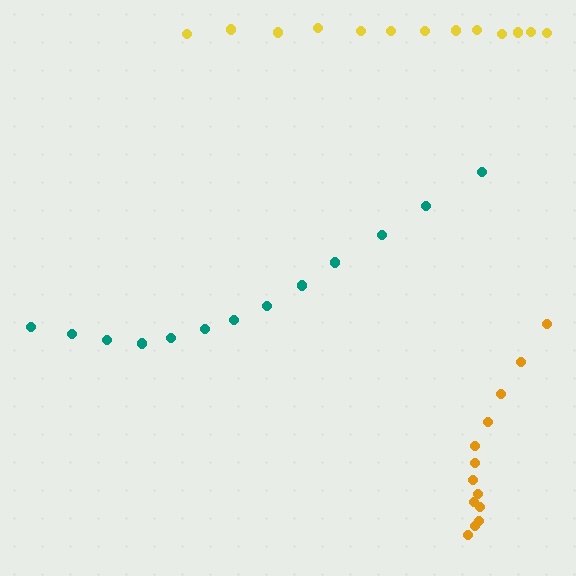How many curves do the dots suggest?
There are 3 distinct paths.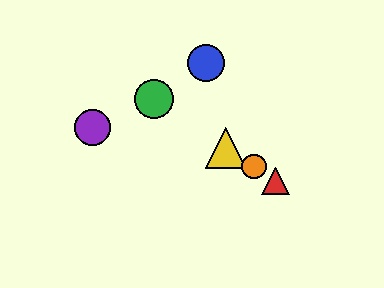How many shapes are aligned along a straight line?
4 shapes (the red triangle, the green circle, the yellow triangle, the orange circle) are aligned along a straight line.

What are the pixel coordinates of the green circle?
The green circle is at (154, 99).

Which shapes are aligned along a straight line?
The red triangle, the green circle, the yellow triangle, the orange circle are aligned along a straight line.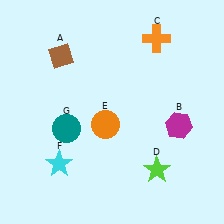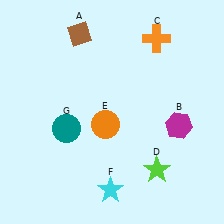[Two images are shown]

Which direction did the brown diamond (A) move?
The brown diamond (A) moved up.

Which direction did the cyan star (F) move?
The cyan star (F) moved right.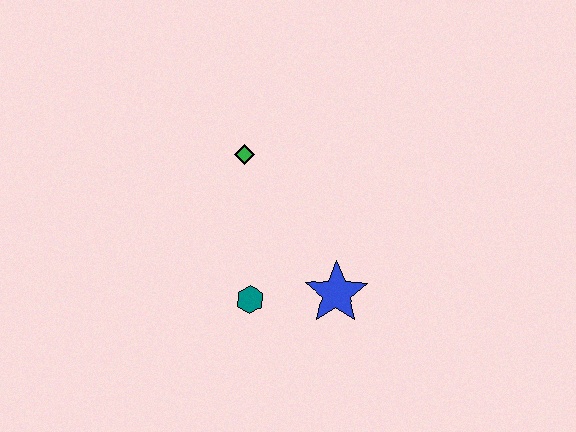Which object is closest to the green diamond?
The teal hexagon is closest to the green diamond.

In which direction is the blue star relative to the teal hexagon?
The blue star is to the right of the teal hexagon.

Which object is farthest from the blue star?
The green diamond is farthest from the blue star.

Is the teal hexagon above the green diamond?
No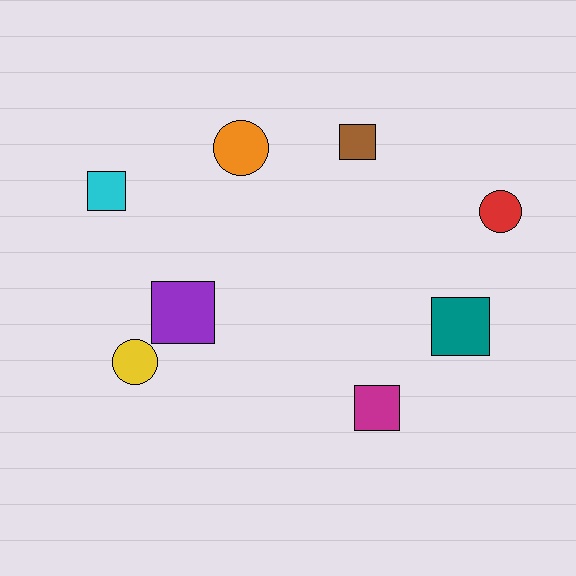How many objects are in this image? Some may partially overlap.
There are 8 objects.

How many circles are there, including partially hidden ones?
There are 3 circles.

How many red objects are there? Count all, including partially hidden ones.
There is 1 red object.